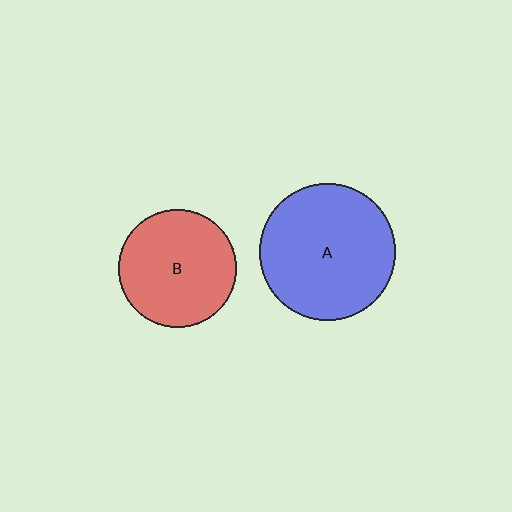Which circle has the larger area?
Circle A (blue).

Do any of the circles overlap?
No, none of the circles overlap.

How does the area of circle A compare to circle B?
Approximately 1.3 times.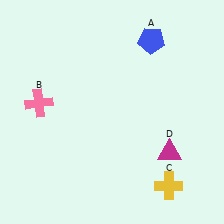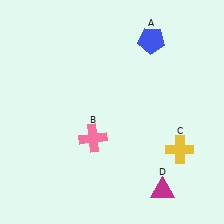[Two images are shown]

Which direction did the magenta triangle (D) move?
The magenta triangle (D) moved down.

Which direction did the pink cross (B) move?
The pink cross (B) moved right.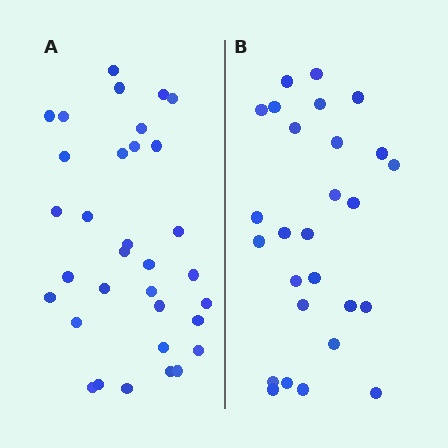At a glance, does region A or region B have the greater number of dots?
Region A (the left region) has more dots.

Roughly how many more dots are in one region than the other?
Region A has about 6 more dots than region B.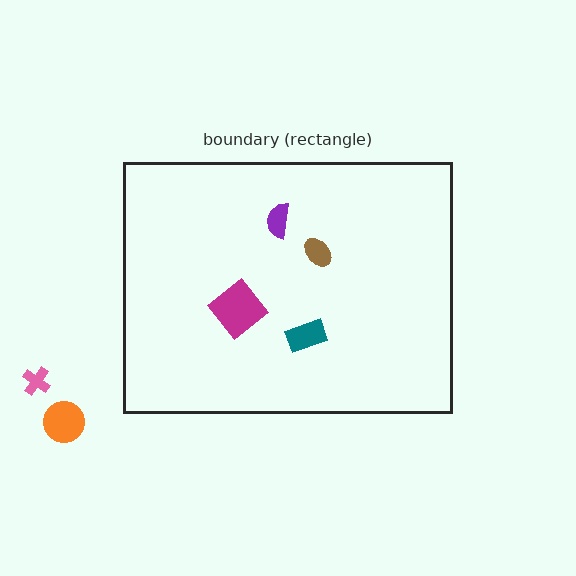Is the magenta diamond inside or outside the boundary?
Inside.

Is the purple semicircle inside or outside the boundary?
Inside.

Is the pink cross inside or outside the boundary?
Outside.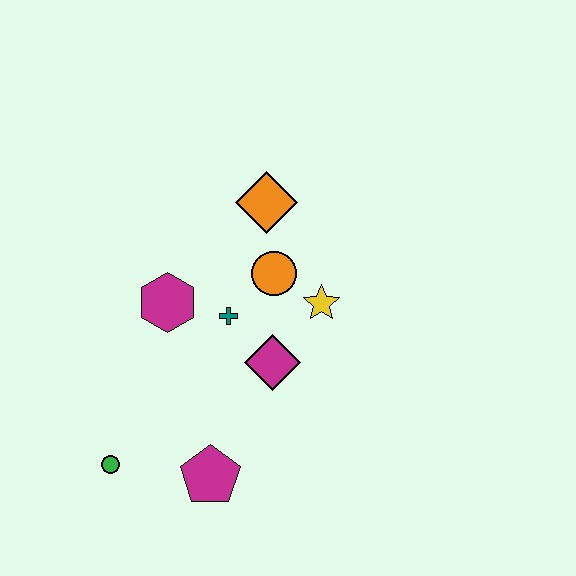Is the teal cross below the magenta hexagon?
Yes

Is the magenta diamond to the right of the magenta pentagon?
Yes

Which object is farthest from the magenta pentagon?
The orange diamond is farthest from the magenta pentagon.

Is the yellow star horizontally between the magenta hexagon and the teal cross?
No